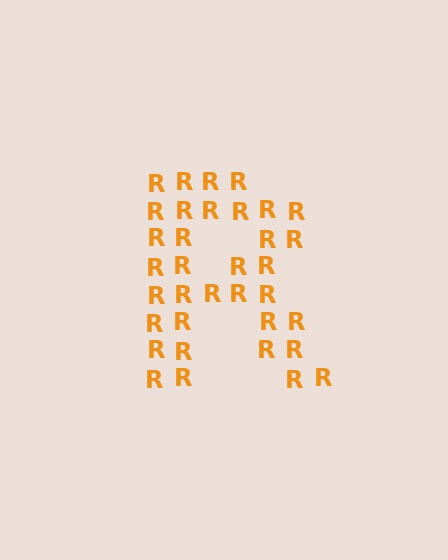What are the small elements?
The small elements are letter R's.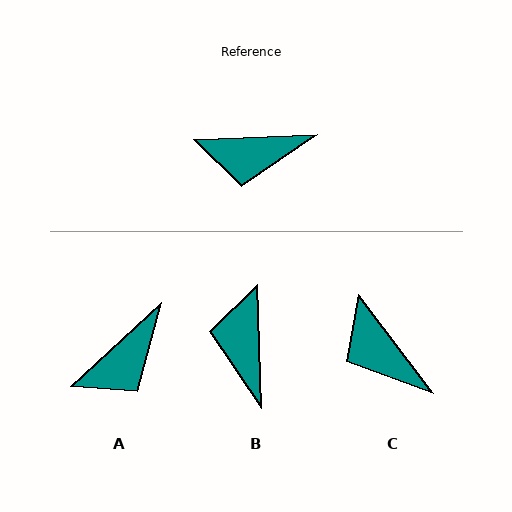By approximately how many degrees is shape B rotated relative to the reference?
Approximately 91 degrees clockwise.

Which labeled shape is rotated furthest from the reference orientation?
B, about 91 degrees away.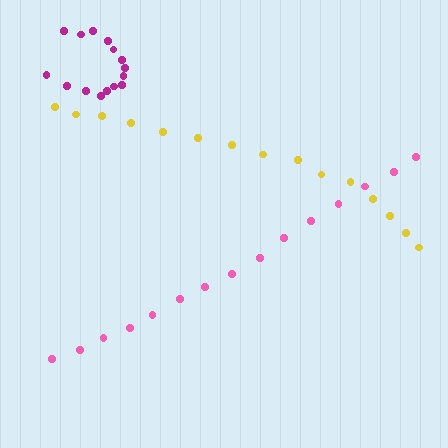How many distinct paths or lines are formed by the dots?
There are 3 distinct paths.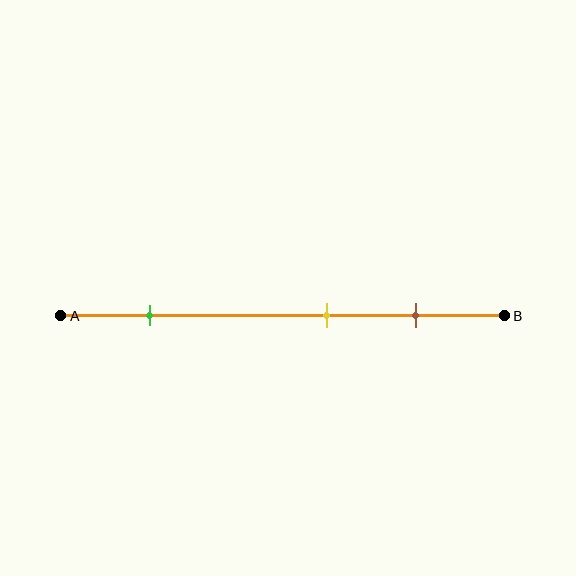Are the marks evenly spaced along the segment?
No, the marks are not evenly spaced.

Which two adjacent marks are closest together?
The yellow and brown marks are the closest adjacent pair.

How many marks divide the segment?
There are 3 marks dividing the segment.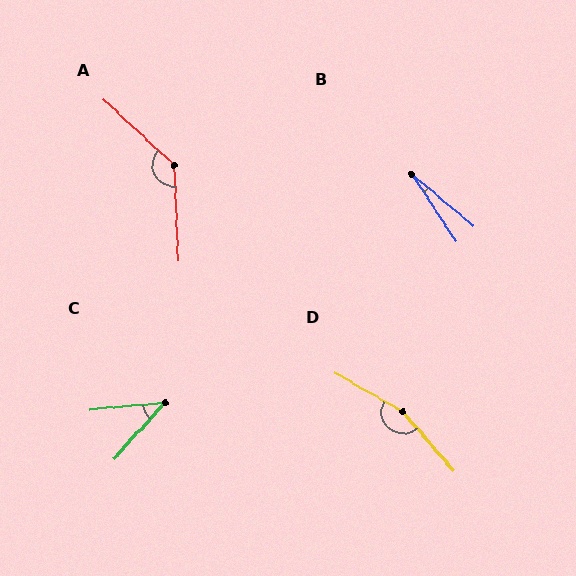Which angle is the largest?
D, at approximately 160 degrees.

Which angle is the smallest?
B, at approximately 16 degrees.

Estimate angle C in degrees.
Approximately 43 degrees.